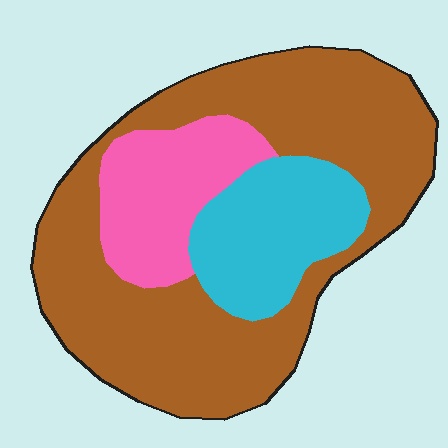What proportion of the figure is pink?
Pink covers 18% of the figure.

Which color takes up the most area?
Brown, at roughly 60%.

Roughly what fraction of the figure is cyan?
Cyan covers around 20% of the figure.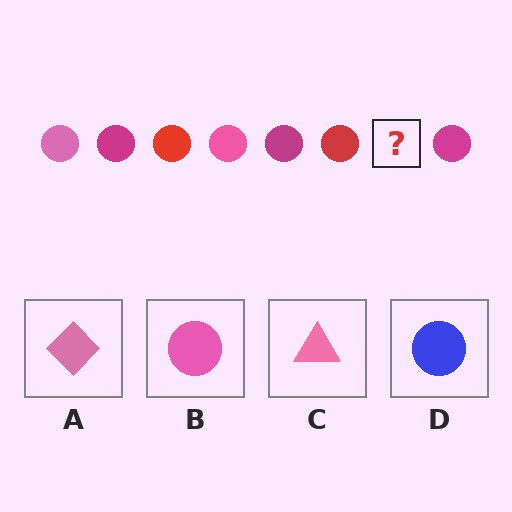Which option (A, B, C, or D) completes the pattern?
B.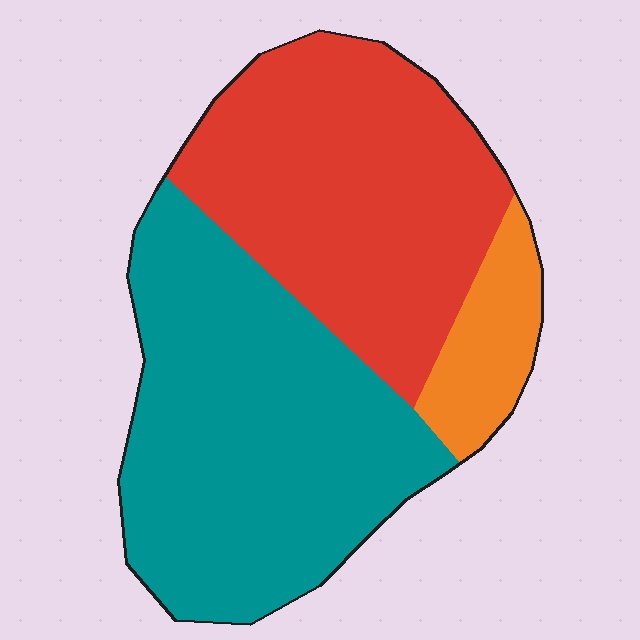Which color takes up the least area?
Orange, at roughly 10%.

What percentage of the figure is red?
Red takes up about two fifths (2/5) of the figure.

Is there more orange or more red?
Red.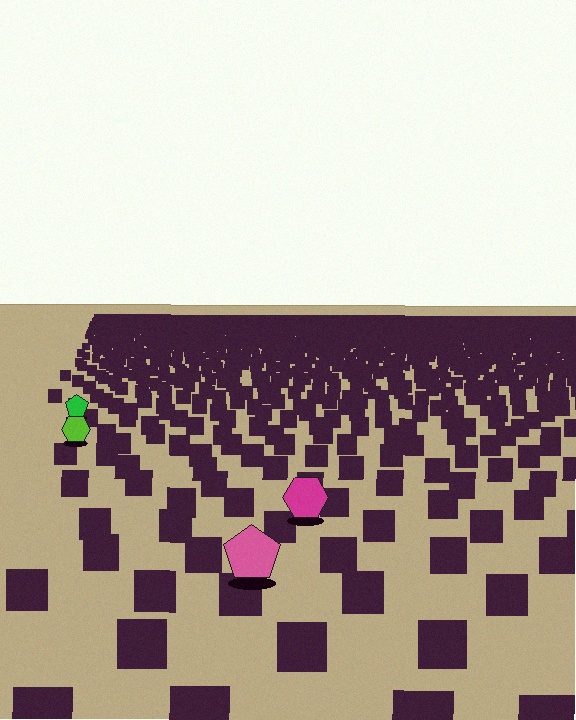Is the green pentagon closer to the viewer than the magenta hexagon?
No. The magenta hexagon is closer — you can tell from the texture gradient: the ground texture is coarser near it.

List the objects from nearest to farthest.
From nearest to farthest: the pink pentagon, the magenta hexagon, the lime hexagon, the green pentagon.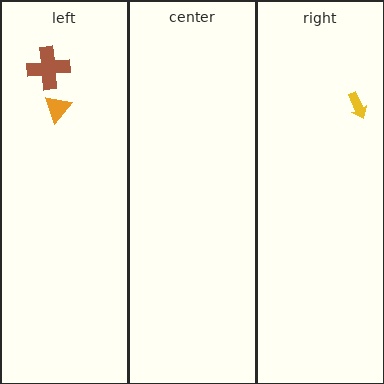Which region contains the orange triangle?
The left region.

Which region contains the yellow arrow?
The right region.